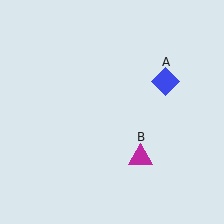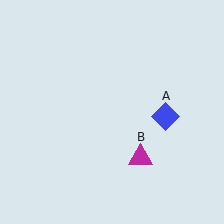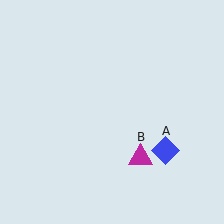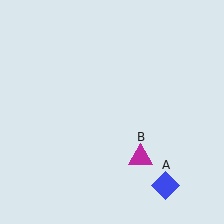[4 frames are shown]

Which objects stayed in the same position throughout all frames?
Magenta triangle (object B) remained stationary.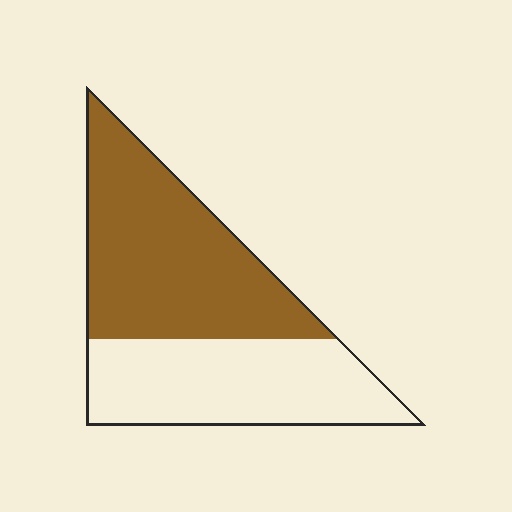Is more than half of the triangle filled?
Yes.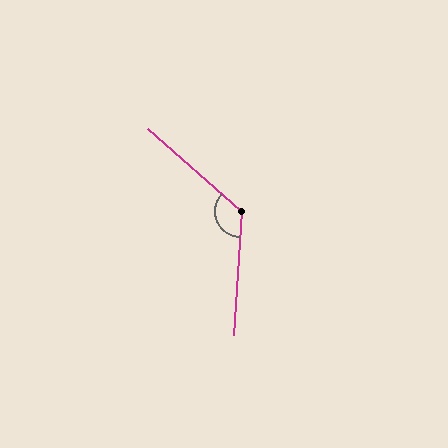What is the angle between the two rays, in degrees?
Approximately 128 degrees.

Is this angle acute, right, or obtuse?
It is obtuse.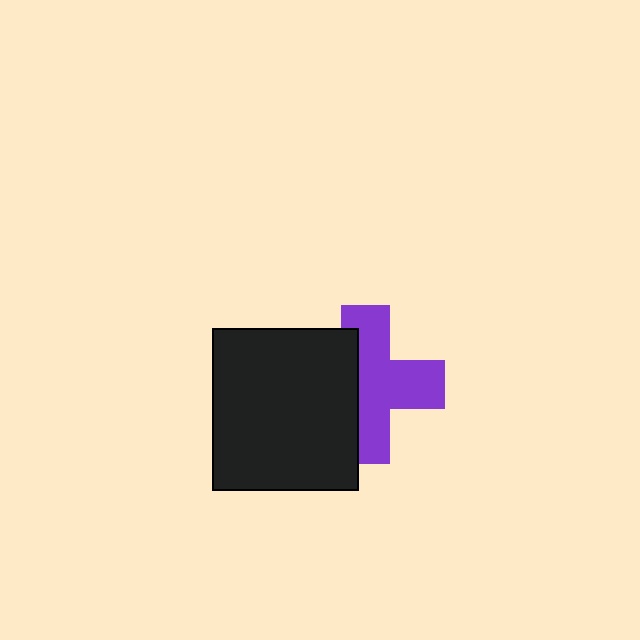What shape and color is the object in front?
The object in front is a black rectangle.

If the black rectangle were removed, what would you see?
You would see the complete purple cross.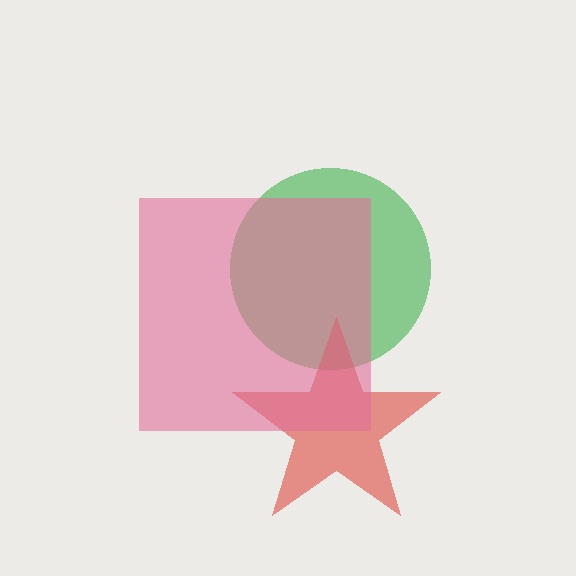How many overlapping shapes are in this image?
There are 3 overlapping shapes in the image.